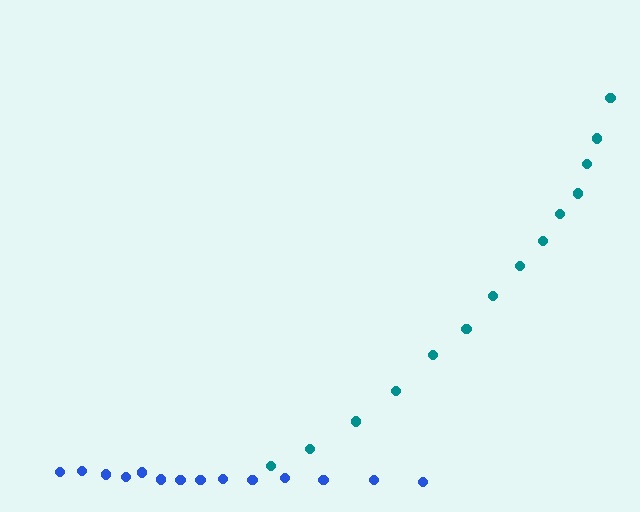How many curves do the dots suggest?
There are 2 distinct paths.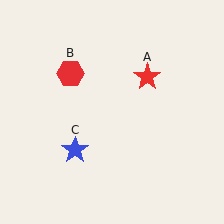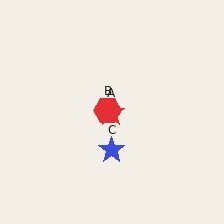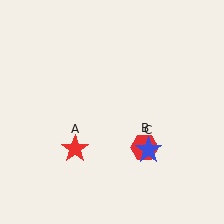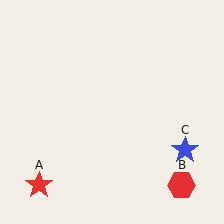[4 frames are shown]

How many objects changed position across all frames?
3 objects changed position: red star (object A), red hexagon (object B), blue star (object C).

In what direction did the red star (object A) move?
The red star (object A) moved down and to the left.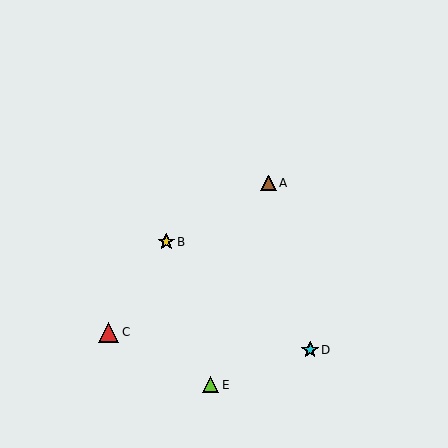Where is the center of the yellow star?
The center of the yellow star is at (166, 242).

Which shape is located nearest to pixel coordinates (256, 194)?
The brown triangle (labeled A) at (269, 183) is nearest to that location.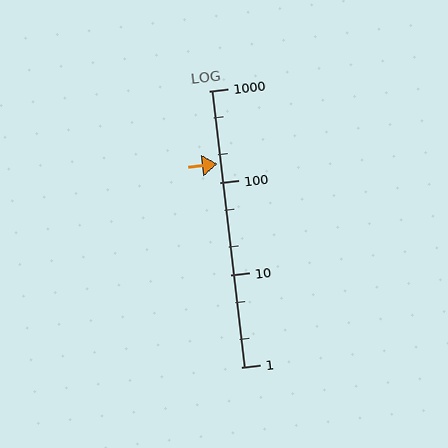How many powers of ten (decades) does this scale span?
The scale spans 3 decades, from 1 to 1000.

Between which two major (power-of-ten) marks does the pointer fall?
The pointer is between 100 and 1000.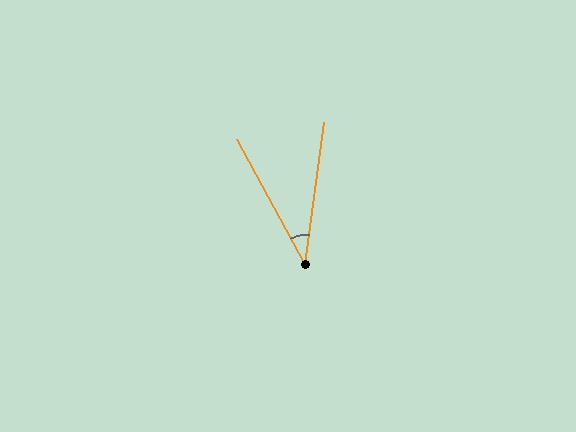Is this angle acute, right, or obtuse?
It is acute.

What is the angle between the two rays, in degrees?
Approximately 36 degrees.